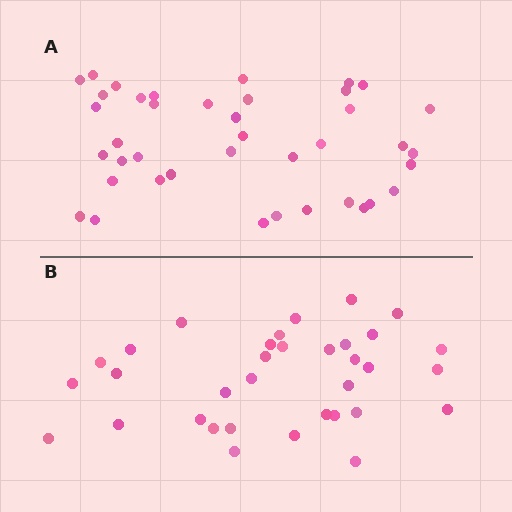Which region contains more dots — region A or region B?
Region A (the top region) has more dots.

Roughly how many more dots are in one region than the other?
Region A has about 6 more dots than region B.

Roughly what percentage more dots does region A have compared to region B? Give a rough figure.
About 20% more.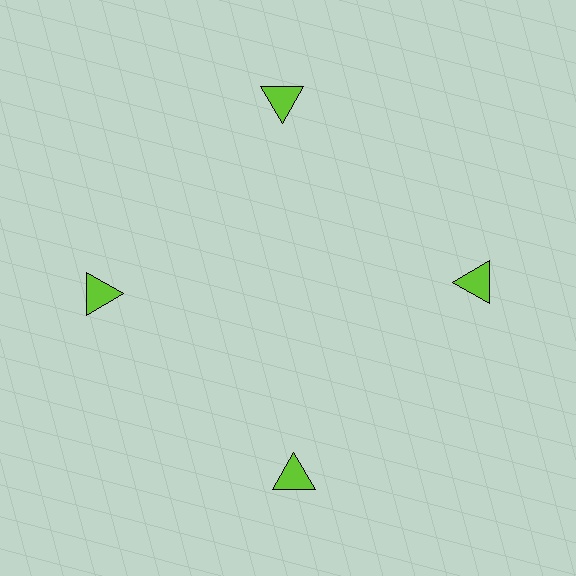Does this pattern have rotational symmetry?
Yes, this pattern has 4-fold rotational symmetry. It looks the same after rotating 90 degrees around the center.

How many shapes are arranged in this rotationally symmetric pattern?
There are 4 shapes, arranged in 4 groups of 1.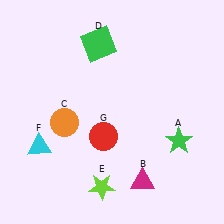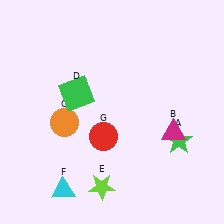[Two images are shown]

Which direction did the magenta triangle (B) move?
The magenta triangle (B) moved up.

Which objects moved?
The objects that moved are: the magenta triangle (B), the green square (D), the cyan triangle (F).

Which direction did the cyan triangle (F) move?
The cyan triangle (F) moved down.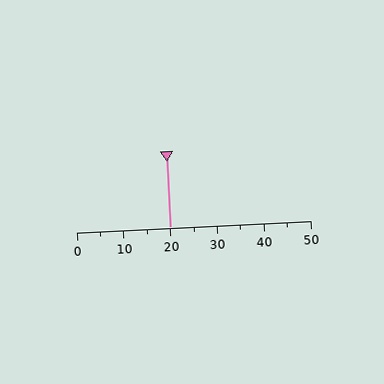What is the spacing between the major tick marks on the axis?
The major ticks are spaced 10 apart.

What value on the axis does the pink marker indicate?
The marker indicates approximately 20.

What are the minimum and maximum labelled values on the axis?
The axis runs from 0 to 50.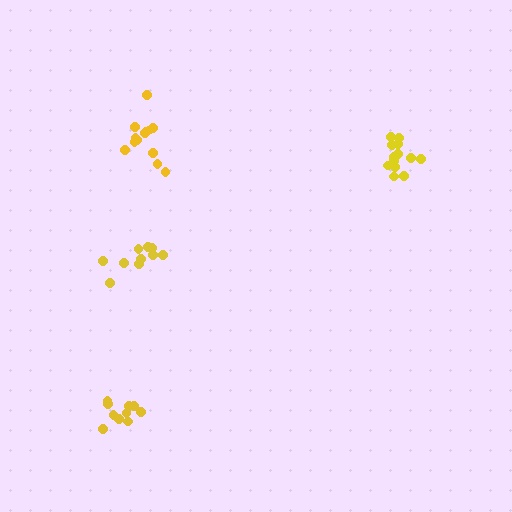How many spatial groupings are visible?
There are 4 spatial groupings.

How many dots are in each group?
Group 1: 13 dots, Group 2: 13 dots, Group 3: 10 dots, Group 4: 10 dots (46 total).